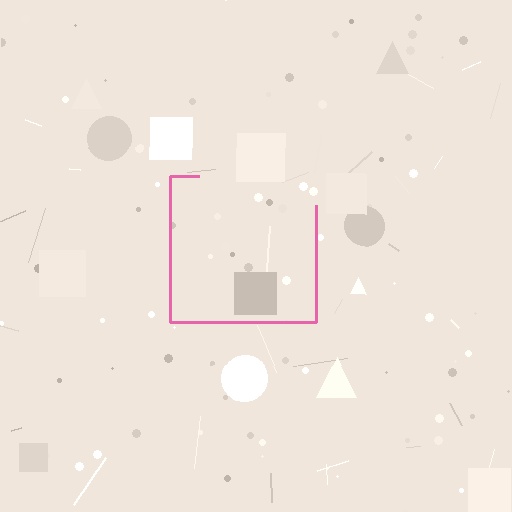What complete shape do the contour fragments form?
The contour fragments form a square.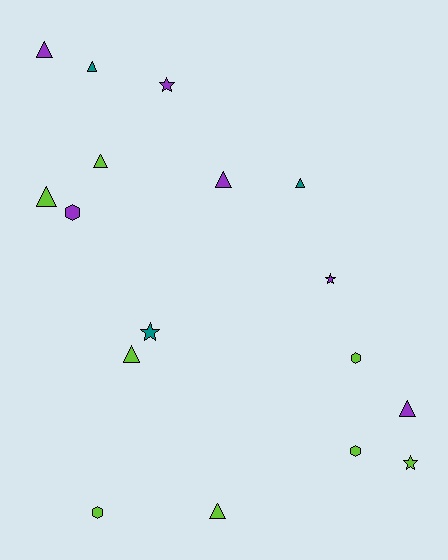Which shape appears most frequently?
Triangle, with 9 objects.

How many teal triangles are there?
There are 2 teal triangles.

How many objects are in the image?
There are 17 objects.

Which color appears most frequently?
Lime, with 8 objects.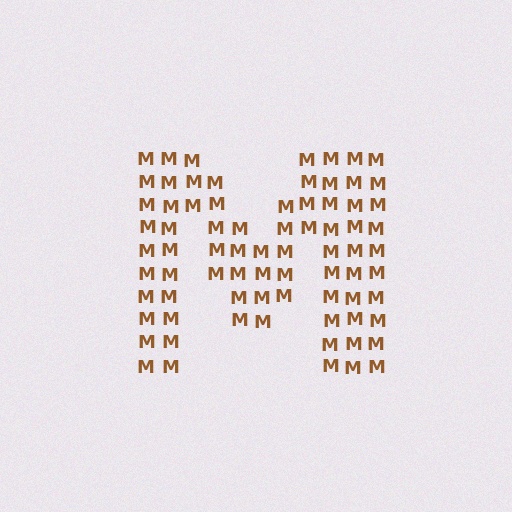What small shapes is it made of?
It is made of small letter M's.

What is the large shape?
The large shape is the letter M.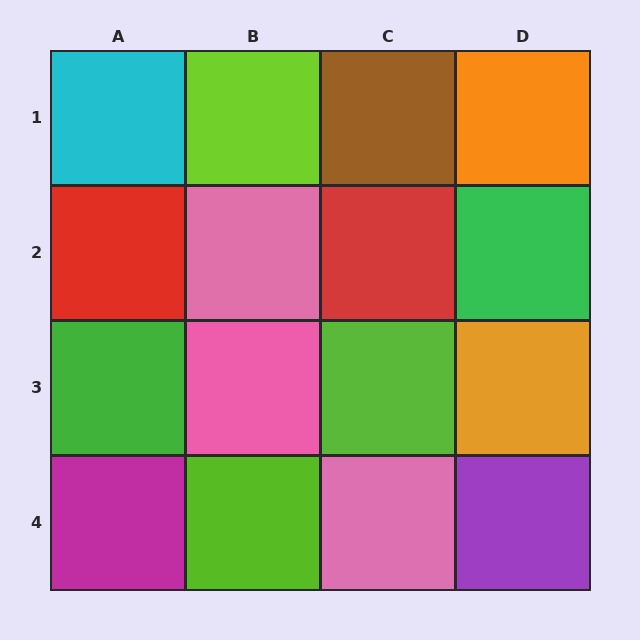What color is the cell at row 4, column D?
Purple.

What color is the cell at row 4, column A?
Magenta.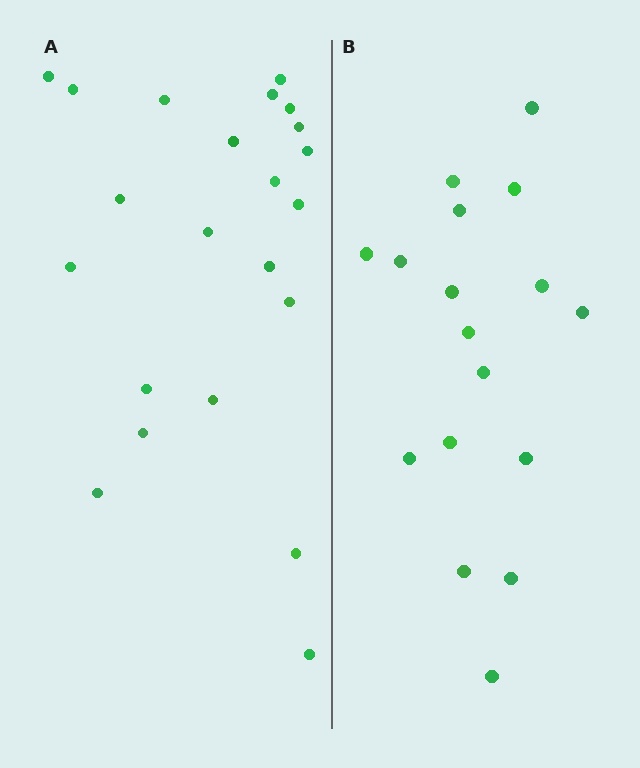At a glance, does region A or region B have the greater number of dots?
Region A (the left region) has more dots.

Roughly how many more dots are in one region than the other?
Region A has about 5 more dots than region B.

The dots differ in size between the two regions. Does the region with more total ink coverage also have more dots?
No. Region B has more total ink coverage because its dots are larger, but region A actually contains more individual dots. Total area can be misleading — the number of items is what matters here.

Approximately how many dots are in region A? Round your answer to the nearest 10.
About 20 dots. (The exact count is 22, which rounds to 20.)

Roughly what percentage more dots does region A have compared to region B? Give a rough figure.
About 30% more.